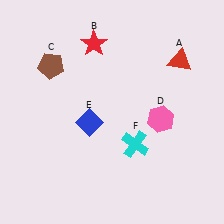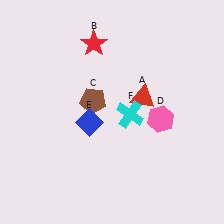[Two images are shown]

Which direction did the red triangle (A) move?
The red triangle (A) moved left.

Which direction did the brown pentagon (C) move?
The brown pentagon (C) moved right.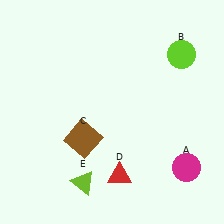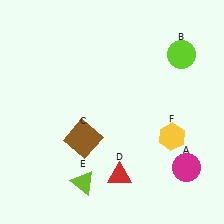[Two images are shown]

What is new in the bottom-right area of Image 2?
A yellow hexagon (F) was added in the bottom-right area of Image 2.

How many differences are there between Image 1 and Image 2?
There is 1 difference between the two images.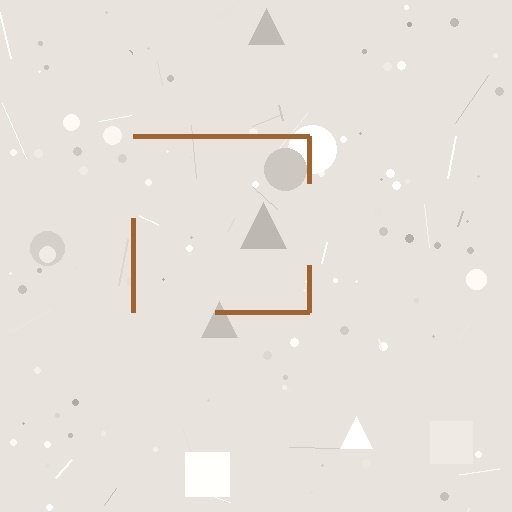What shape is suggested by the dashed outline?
The dashed outline suggests a square.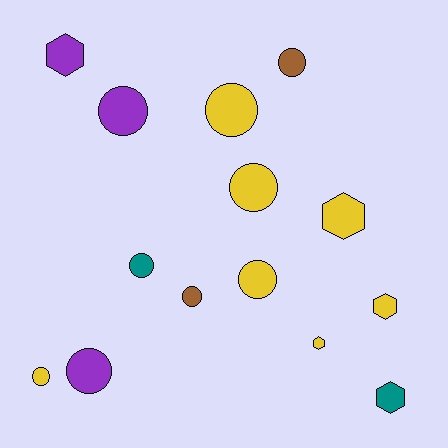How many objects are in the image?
There are 14 objects.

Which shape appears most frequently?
Circle, with 9 objects.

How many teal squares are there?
There are no teal squares.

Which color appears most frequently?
Yellow, with 7 objects.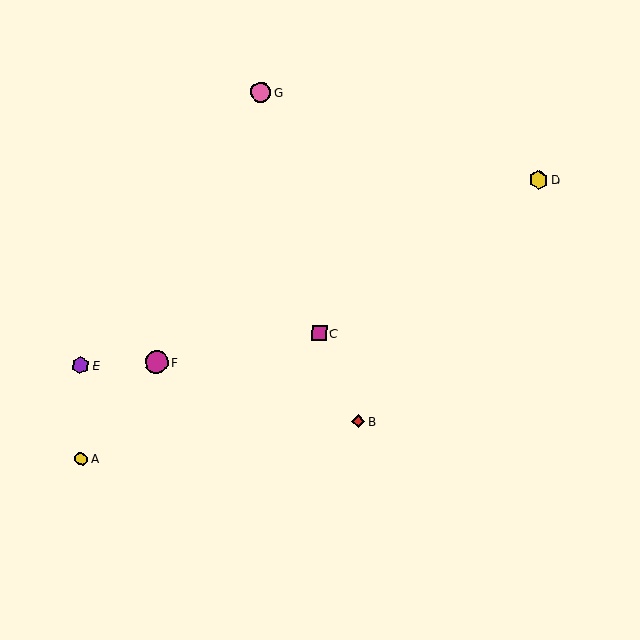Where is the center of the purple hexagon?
The center of the purple hexagon is at (80, 365).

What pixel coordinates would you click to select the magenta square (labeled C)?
Click at (319, 333) to select the magenta square C.